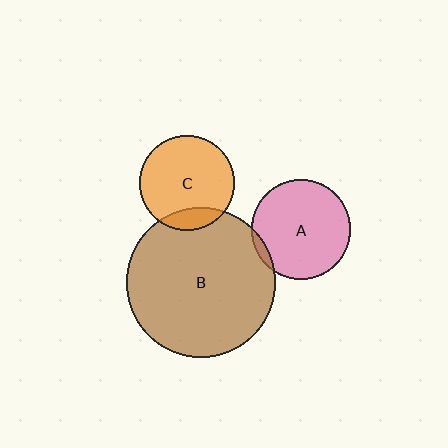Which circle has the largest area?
Circle B (brown).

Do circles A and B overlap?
Yes.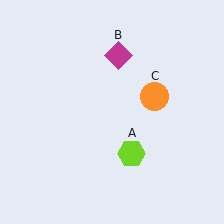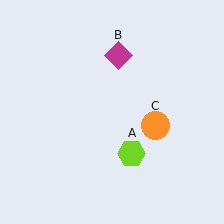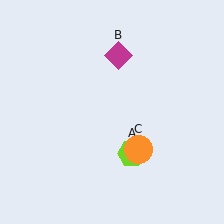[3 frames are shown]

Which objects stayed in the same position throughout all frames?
Lime hexagon (object A) and magenta diamond (object B) remained stationary.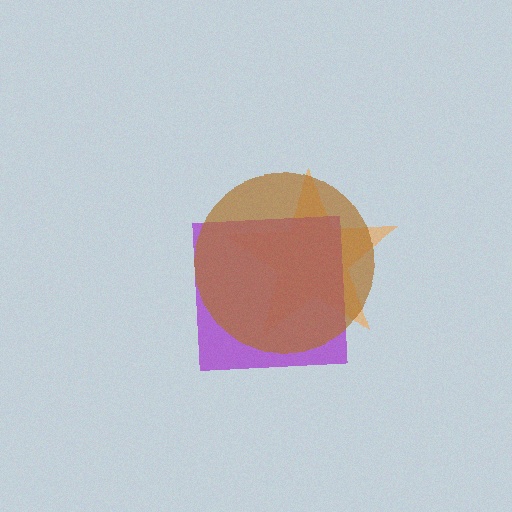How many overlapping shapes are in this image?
There are 3 overlapping shapes in the image.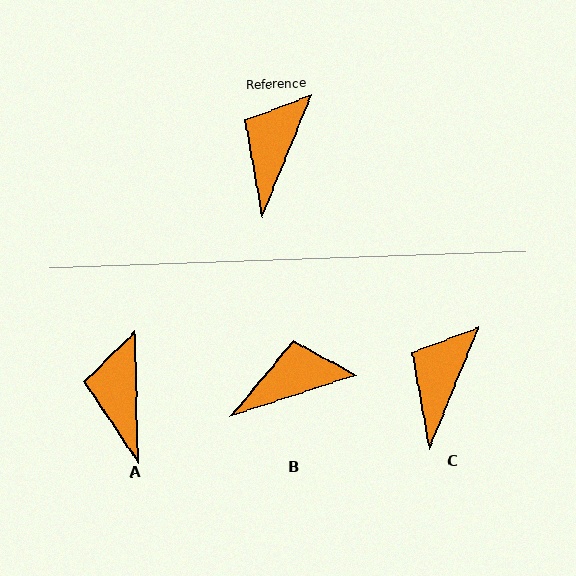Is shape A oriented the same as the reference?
No, it is off by about 24 degrees.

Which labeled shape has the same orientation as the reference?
C.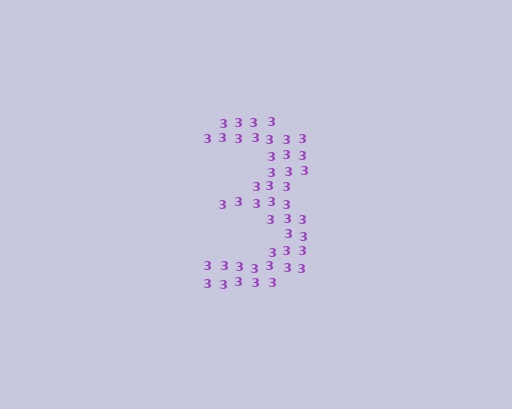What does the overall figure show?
The overall figure shows the digit 3.